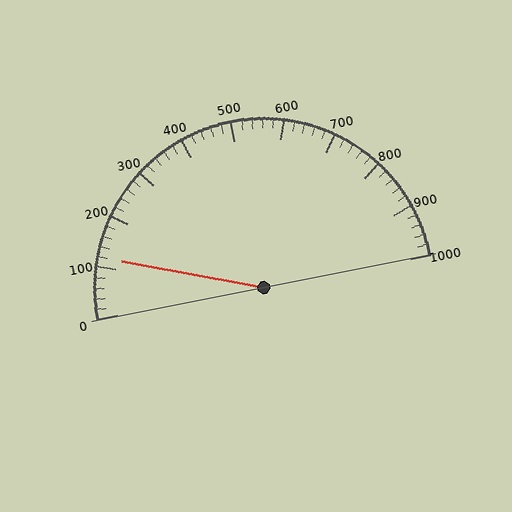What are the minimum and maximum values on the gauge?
The gauge ranges from 0 to 1000.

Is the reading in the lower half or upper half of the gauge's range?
The reading is in the lower half of the range (0 to 1000).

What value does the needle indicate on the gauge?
The needle indicates approximately 120.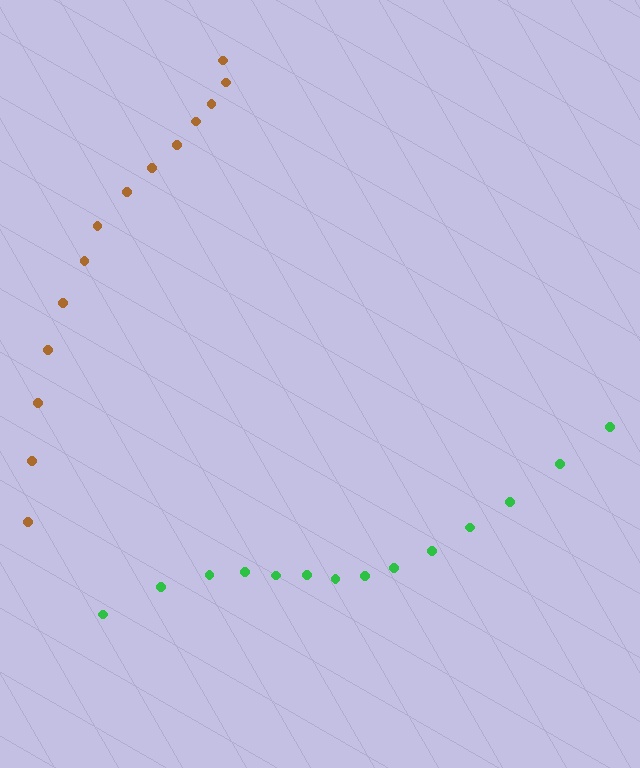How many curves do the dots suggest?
There are 2 distinct paths.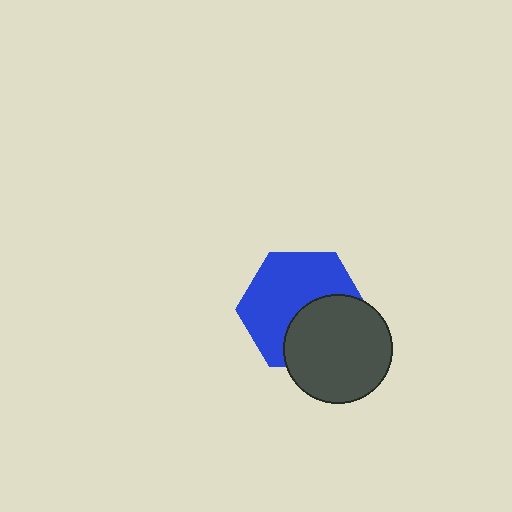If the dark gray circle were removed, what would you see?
You would see the complete blue hexagon.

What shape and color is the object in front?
The object in front is a dark gray circle.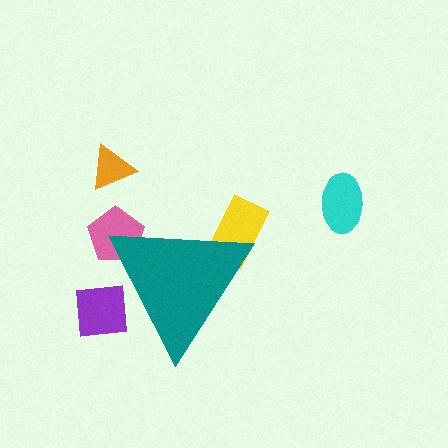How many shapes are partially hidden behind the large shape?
3 shapes are partially hidden.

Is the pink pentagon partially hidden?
Yes, the pink pentagon is partially hidden behind the teal triangle.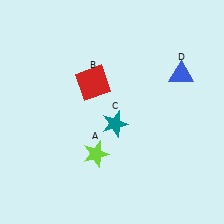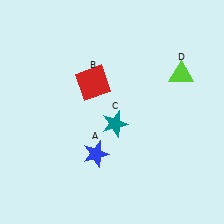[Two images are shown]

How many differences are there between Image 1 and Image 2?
There are 2 differences between the two images.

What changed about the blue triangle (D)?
In Image 1, D is blue. In Image 2, it changed to lime.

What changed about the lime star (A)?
In Image 1, A is lime. In Image 2, it changed to blue.